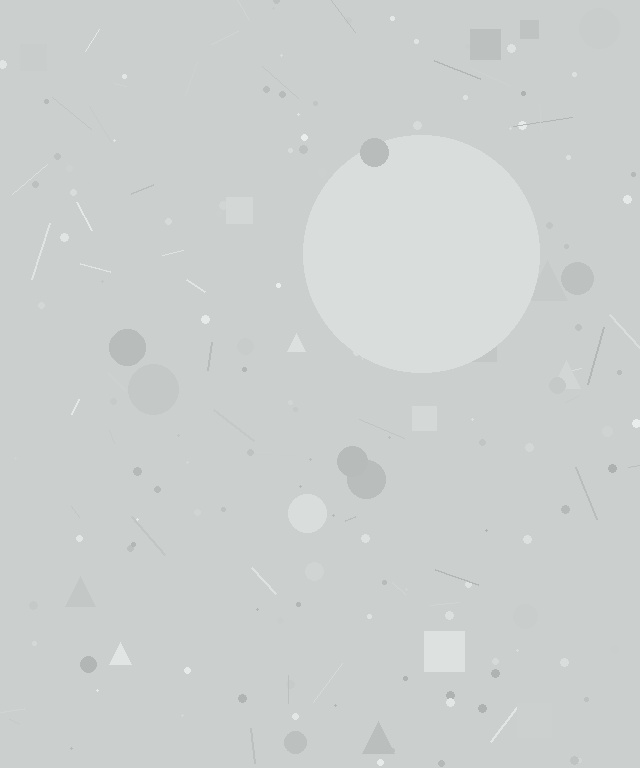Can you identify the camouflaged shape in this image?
The camouflaged shape is a circle.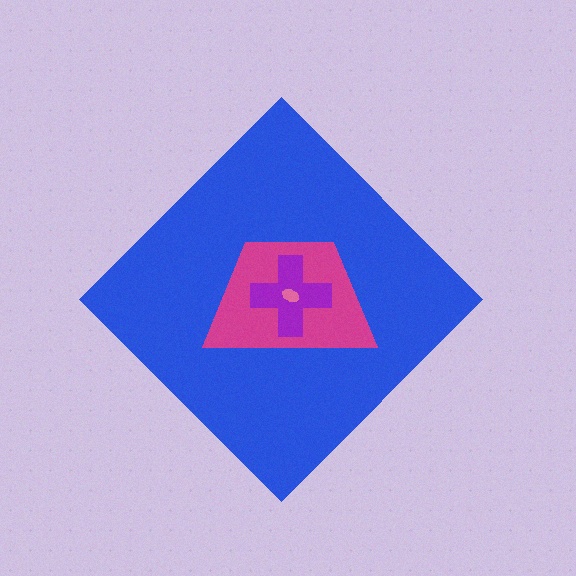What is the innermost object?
The pink ellipse.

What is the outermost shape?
The blue diamond.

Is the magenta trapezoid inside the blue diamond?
Yes.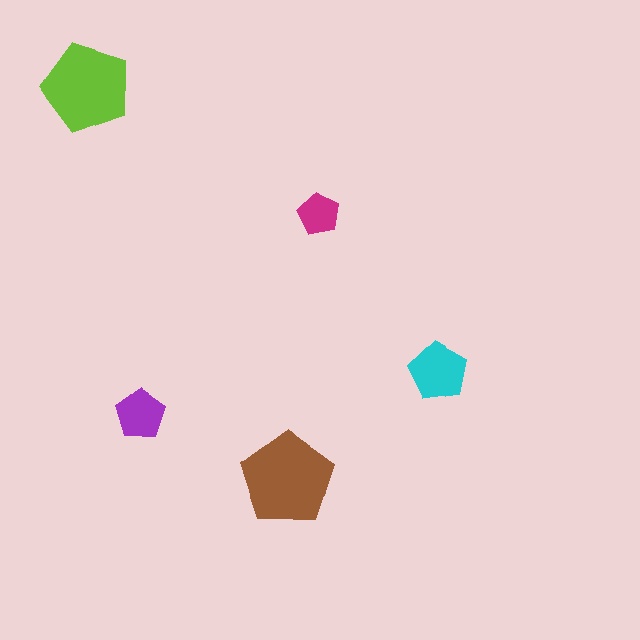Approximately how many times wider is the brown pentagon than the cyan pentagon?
About 1.5 times wider.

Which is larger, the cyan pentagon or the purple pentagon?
The cyan one.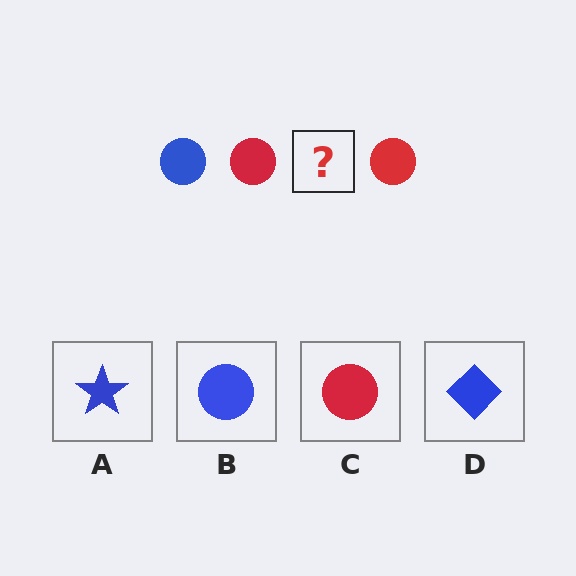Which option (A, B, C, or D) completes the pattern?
B.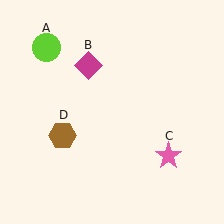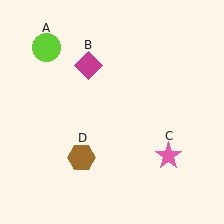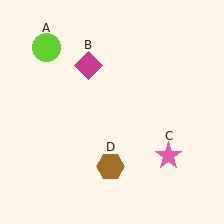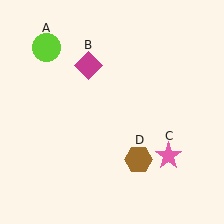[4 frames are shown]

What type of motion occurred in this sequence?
The brown hexagon (object D) rotated counterclockwise around the center of the scene.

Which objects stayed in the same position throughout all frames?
Lime circle (object A) and magenta diamond (object B) and pink star (object C) remained stationary.